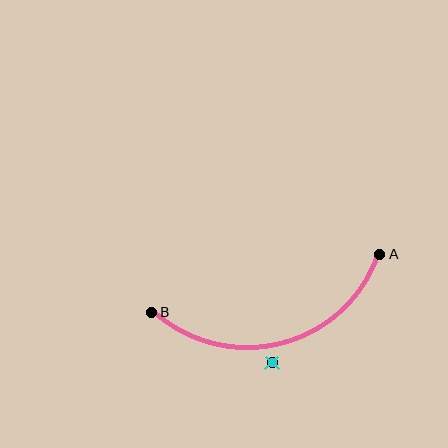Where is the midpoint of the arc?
The arc midpoint is the point on the curve farthest from the straight line joining A and B. It sits below that line.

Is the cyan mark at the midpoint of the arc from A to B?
No — the cyan mark does not lie on the arc at all. It sits slightly outside the curve.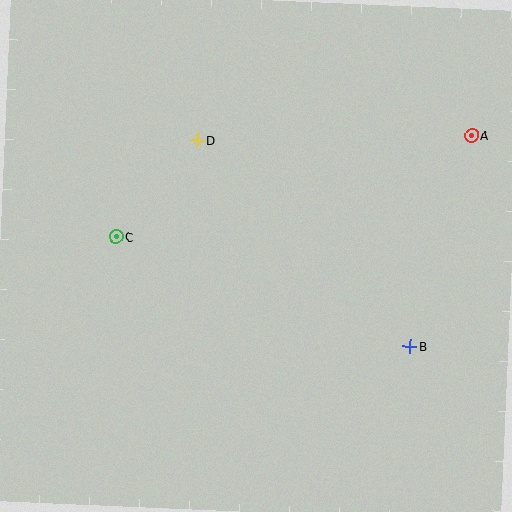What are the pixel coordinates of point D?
Point D is at (197, 140).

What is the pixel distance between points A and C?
The distance between A and C is 370 pixels.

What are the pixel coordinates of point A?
Point A is at (472, 136).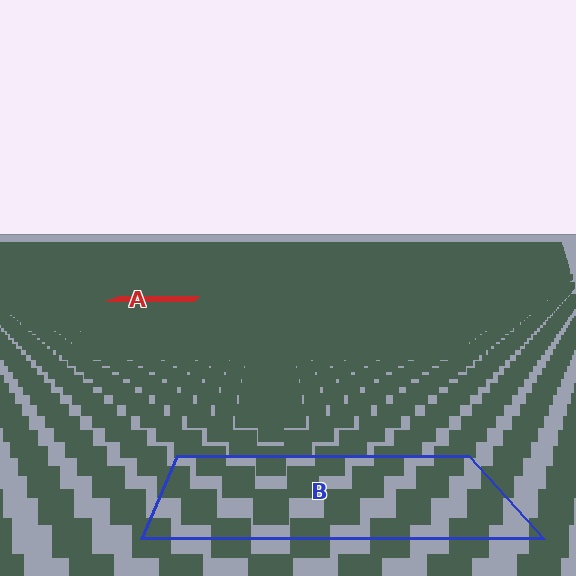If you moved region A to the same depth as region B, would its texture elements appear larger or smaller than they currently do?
They would appear larger. At a closer depth, the same texture elements are projected at a bigger on-screen size.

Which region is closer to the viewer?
Region B is closer. The texture elements there are larger and more spread out.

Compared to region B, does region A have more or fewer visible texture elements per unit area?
Region A has more texture elements per unit area — they are packed more densely because it is farther away.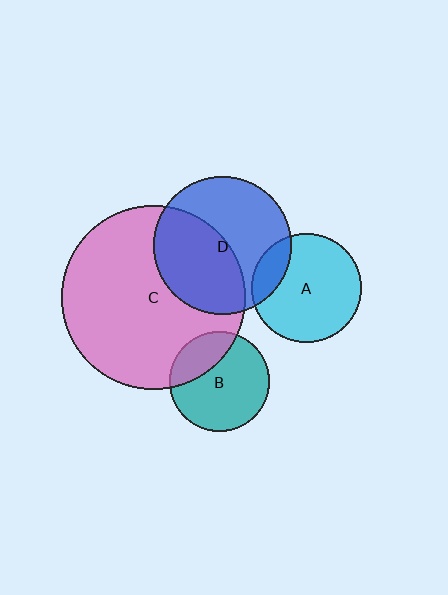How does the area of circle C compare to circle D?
Approximately 1.8 times.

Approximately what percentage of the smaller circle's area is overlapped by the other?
Approximately 15%.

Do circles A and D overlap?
Yes.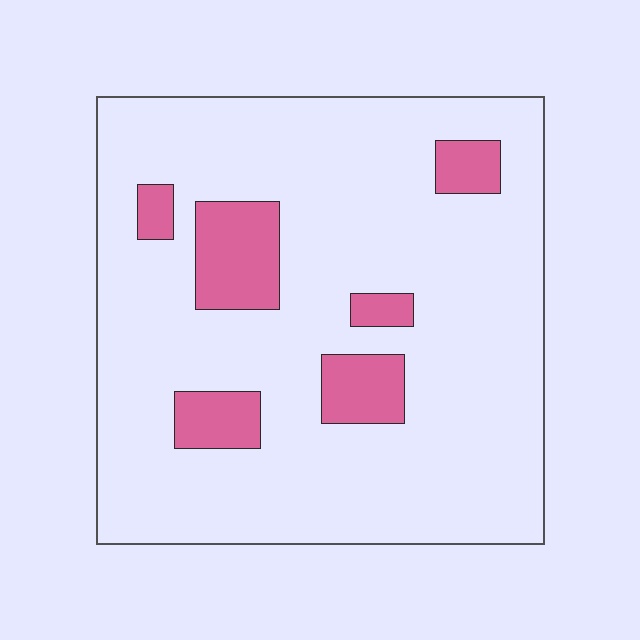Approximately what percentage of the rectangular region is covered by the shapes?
Approximately 15%.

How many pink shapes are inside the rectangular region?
6.